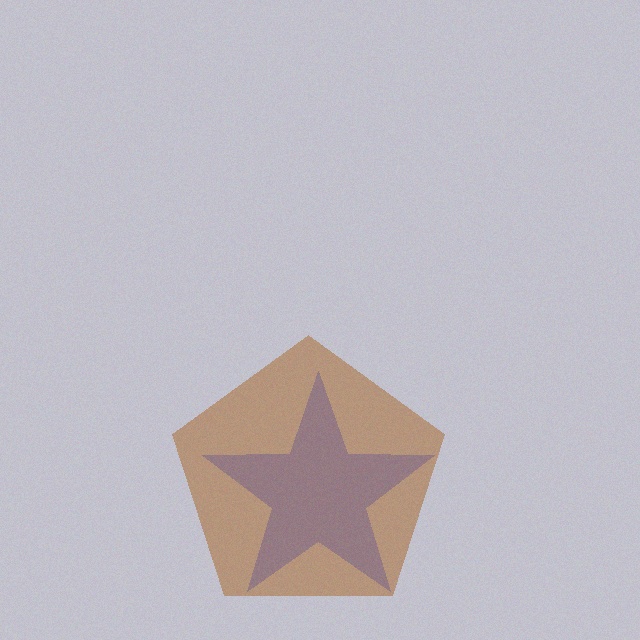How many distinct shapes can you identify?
There are 2 distinct shapes: a blue star, a brown pentagon.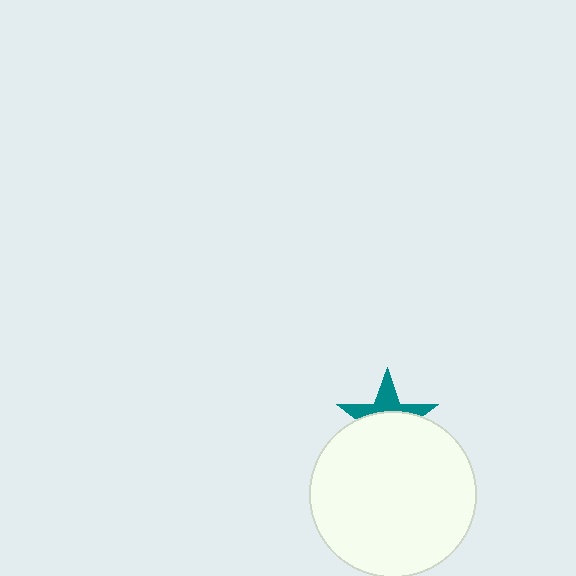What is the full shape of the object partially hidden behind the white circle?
The partially hidden object is a teal star.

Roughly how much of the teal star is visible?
A small part of it is visible (roughly 40%).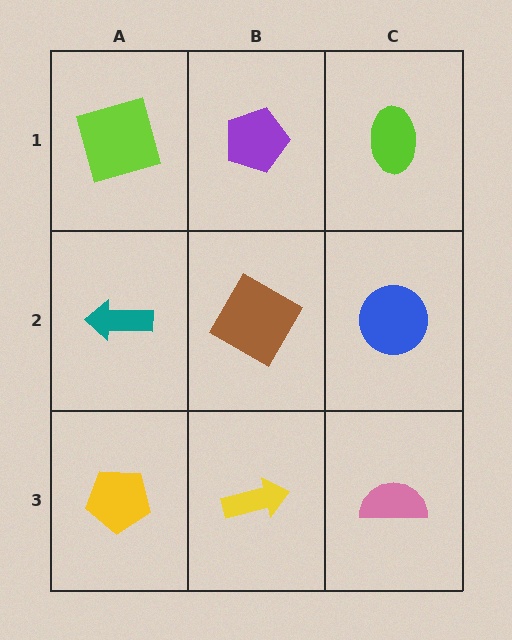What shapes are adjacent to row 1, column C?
A blue circle (row 2, column C), a purple pentagon (row 1, column B).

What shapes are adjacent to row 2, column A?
A lime square (row 1, column A), a yellow pentagon (row 3, column A), a brown square (row 2, column B).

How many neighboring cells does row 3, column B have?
3.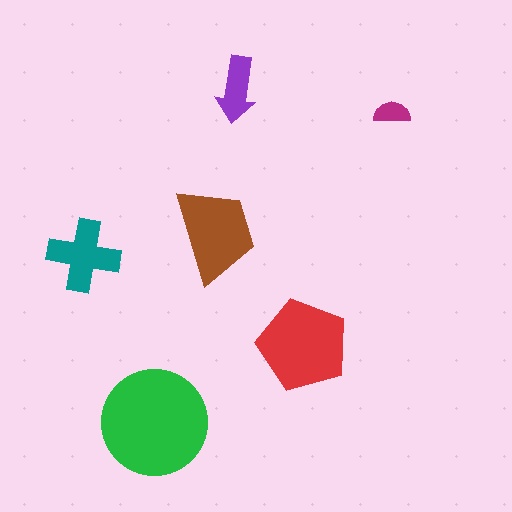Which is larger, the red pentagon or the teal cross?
The red pentagon.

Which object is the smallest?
The magenta semicircle.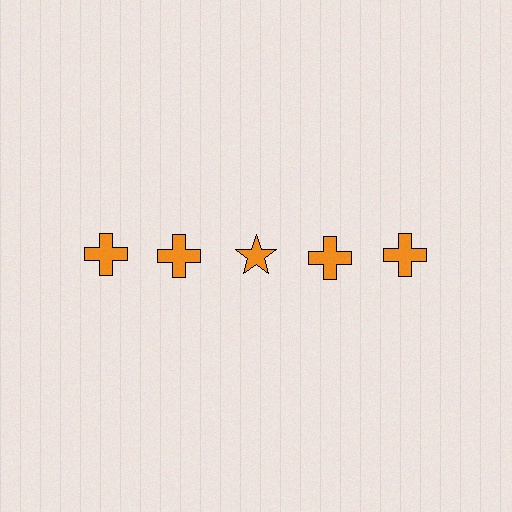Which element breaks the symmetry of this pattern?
The orange star in the top row, center column breaks the symmetry. All other shapes are orange crosses.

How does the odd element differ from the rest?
It has a different shape: star instead of cross.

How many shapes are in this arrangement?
There are 5 shapes arranged in a grid pattern.